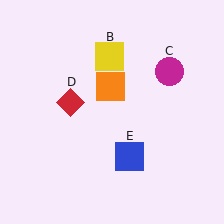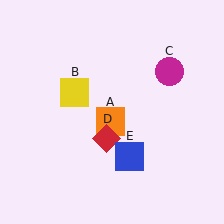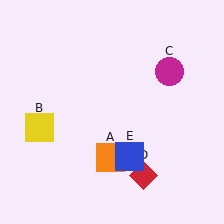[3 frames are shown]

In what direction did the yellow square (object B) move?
The yellow square (object B) moved down and to the left.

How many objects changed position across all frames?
3 objects changed position: orange square (object A), yellow square (object B), red diamond (object D).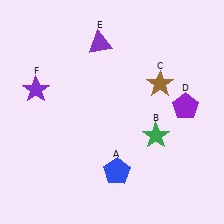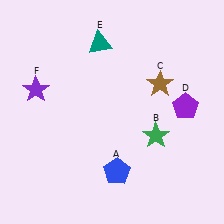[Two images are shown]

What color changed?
The triangle (E) changed from purple in Image 1 to teal in Image 2.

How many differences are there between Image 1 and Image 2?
There is 1 difference between the two images.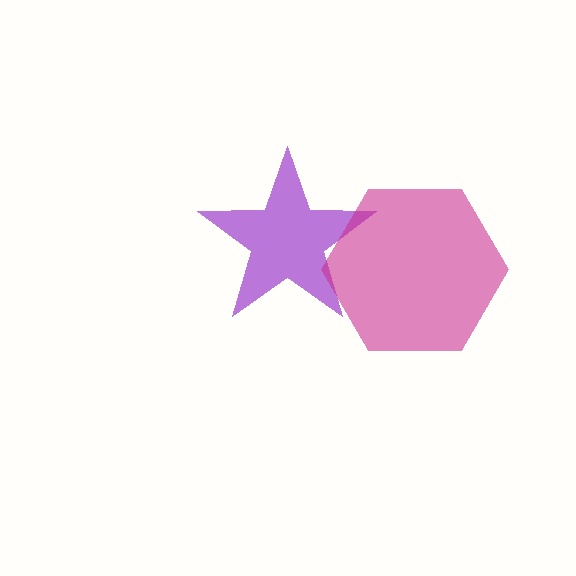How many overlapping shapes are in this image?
There are 2 overlapping shapes in the image.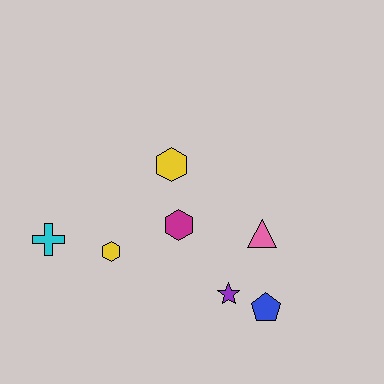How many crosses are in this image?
There is 1 cross.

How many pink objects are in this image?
There is 1 pink object.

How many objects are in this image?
There are 7 objects.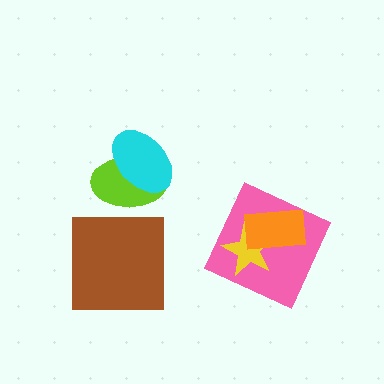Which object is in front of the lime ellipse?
The cyan ellipse is in front of the lime ellipse.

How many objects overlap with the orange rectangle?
2 objects overlap with the orange rectangle.